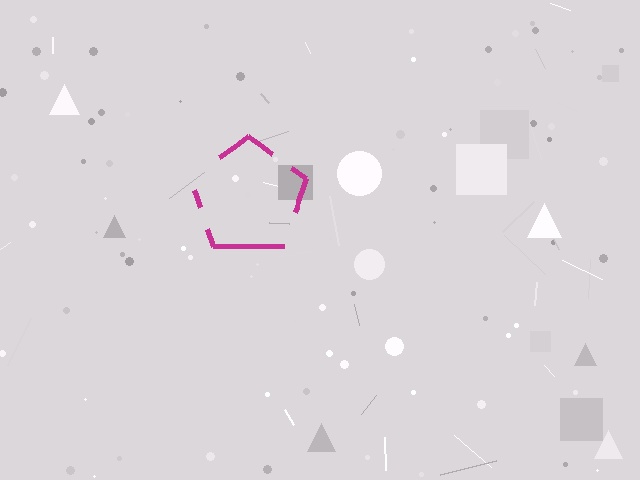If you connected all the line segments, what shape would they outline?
They would outline a pentagon.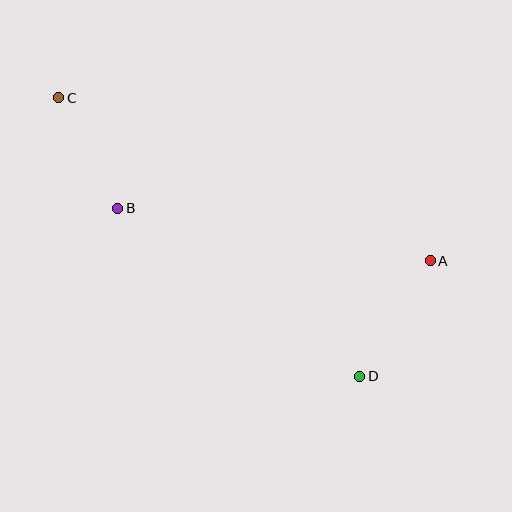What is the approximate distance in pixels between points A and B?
The distance between A and B is approximately 317 pixels.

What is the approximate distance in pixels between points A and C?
The distance between A and C is approximately 406 pixels.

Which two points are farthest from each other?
Points C and D are farthest from each other.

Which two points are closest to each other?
Points B and C are closest to each other.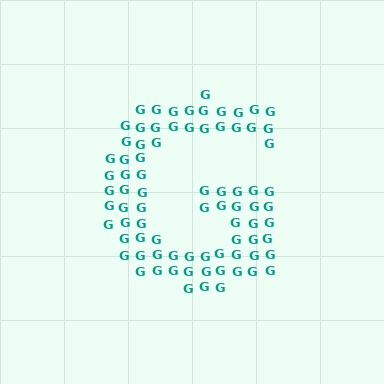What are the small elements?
The small elements are letter G's.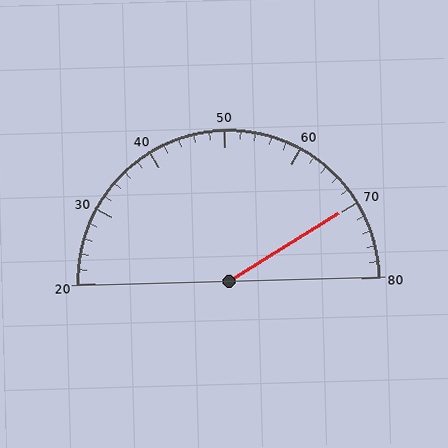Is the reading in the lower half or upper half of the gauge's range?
The reading is in the upper half of the range (20 to 80).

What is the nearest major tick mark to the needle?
The nearest major tick mark is 70.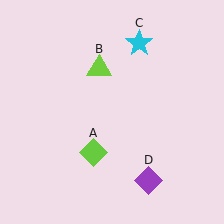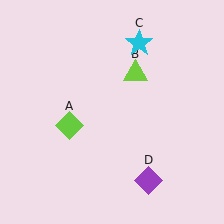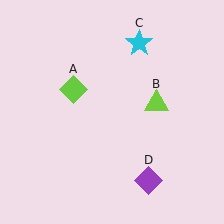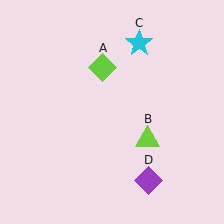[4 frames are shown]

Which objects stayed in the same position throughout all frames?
Cyan star (object C) and purple diamond (object D) remained stationary.